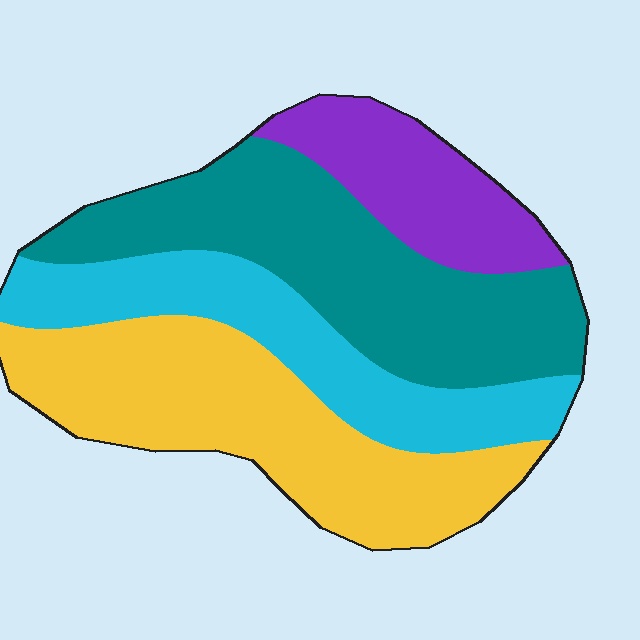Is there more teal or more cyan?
Teal.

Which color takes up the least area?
Purple, at roughly 15%.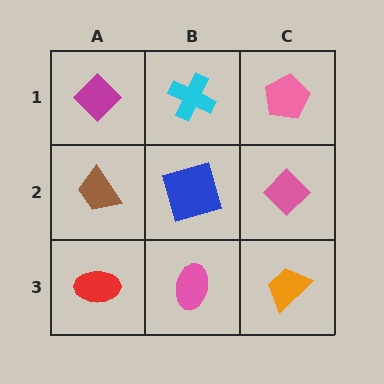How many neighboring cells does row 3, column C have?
2.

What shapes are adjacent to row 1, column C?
A pink diamond (row 2, column C), a cyan cross (row 1, column B).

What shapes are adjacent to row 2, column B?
A cyan cross (row 1, column B), a pink ellipse (row 3, column B), a brown trapezoid (row 2, column A), a pink diamond (row 2, column C).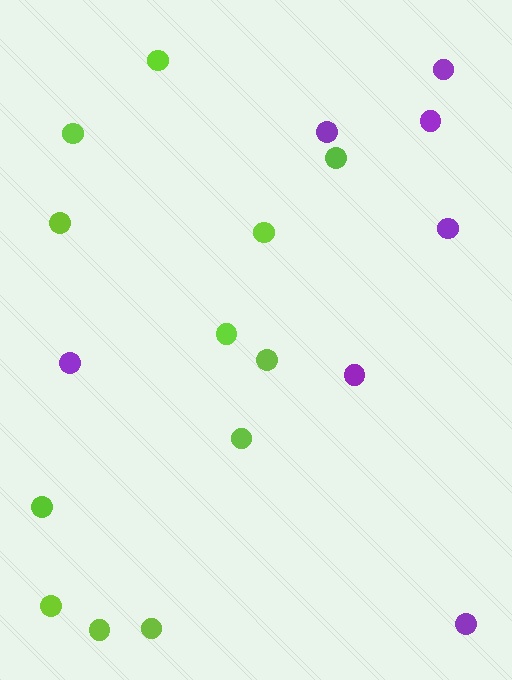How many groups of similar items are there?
There are 2 groups: one group of purple circles (7) and one group of lime circles (12).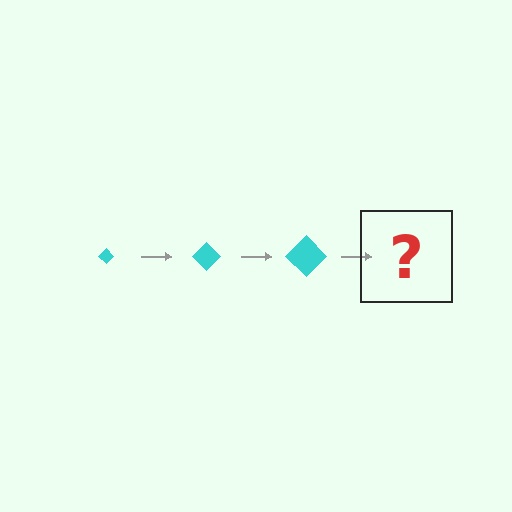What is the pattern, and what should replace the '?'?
The pattern is that the diamond gets progressively larger each step. The '?' should be a cyan diamond, larger than the previous one.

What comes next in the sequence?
The next element should be a cyan diamond, larger than the previous one.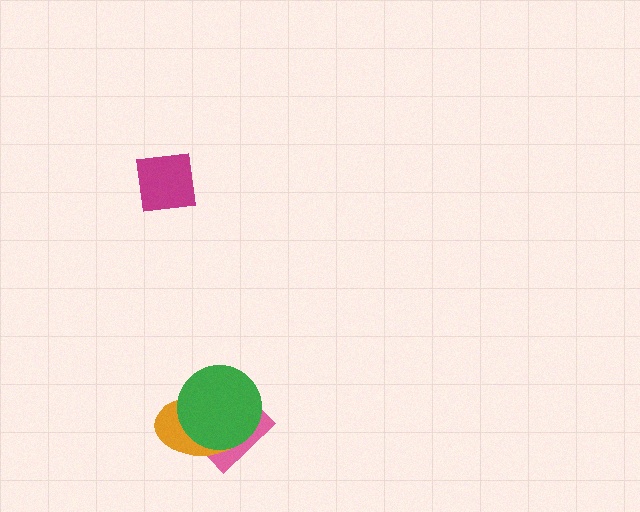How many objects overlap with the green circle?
2 objects overlap with the green circle.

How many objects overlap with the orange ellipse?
2 objects overlap with the orange ellipse.